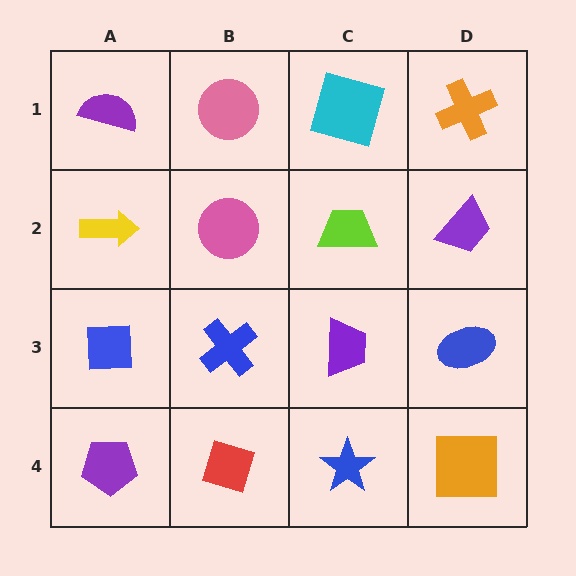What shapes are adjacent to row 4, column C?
A purple trapezoid (row 3, column C), a red diamond (row 4, column B), an orange square (row 4, column D).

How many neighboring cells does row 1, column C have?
3.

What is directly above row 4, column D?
A blue ellipse.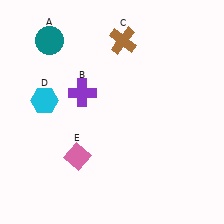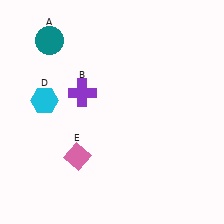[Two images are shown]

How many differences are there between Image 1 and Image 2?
There is 1 difference between the two images.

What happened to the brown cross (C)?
The brown cross (C) was removed in Image 2. It was in the top-right area of Image 1.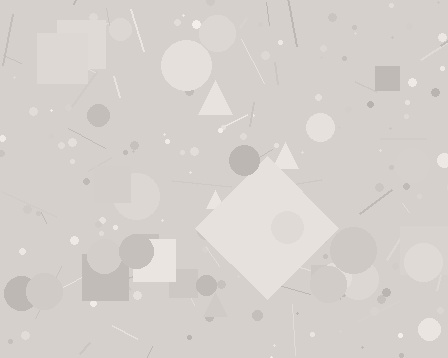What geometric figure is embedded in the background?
A diamond is embedded in the background.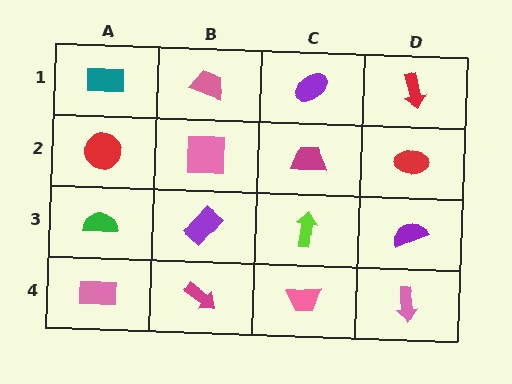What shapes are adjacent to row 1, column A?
A red circle (row 2, column A), a pink trapezoid (row 1, column B).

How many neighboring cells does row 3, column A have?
3.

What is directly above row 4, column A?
A green semicircle.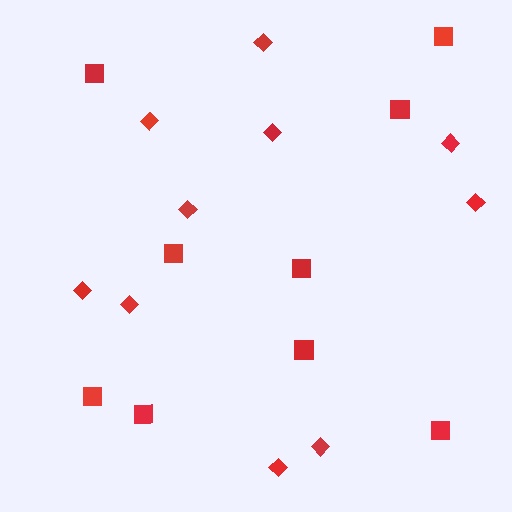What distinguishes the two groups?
There are 2 groups: one group of diamonds (10) and one group of squares (9).